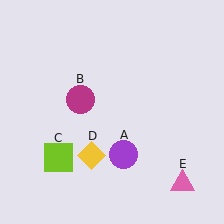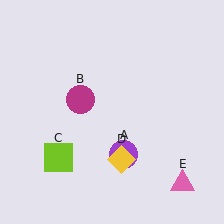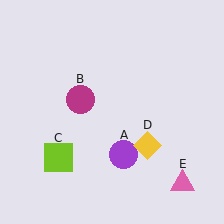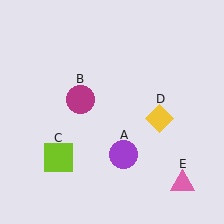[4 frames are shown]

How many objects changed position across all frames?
1 object changed position: yellow diamond (object D).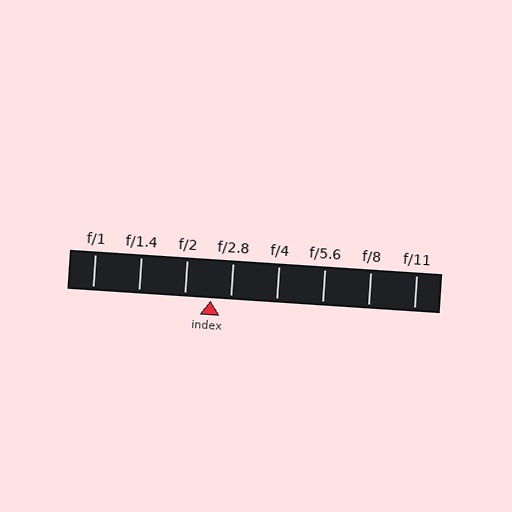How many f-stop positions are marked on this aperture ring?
There are 8 f-stop positions marked.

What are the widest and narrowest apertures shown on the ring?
The widest aperture shown is f/1 and the narrowest is f/11.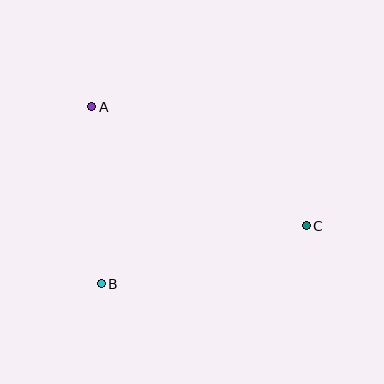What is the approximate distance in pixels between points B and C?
The distance between B and C is approximately 213 pixels.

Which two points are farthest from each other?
Points A and C are farthest from each other.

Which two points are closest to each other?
Points A and B are closest to each other.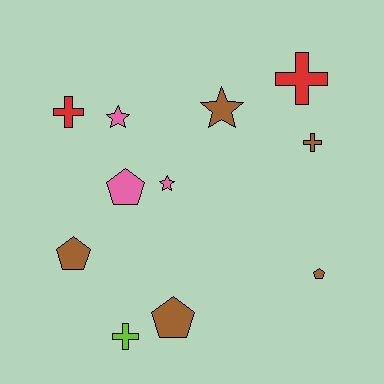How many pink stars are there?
There are 2 pink stars.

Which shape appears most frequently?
Pentagon, with 4 objects.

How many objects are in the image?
There are 11 objects.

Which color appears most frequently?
Brown, with 5 objects.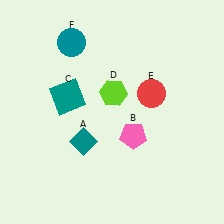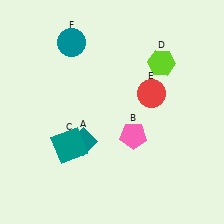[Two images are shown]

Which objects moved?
The objects that moved are: the teal square (C), the lime hexagon (D).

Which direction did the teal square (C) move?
The teal square (C) moved down.